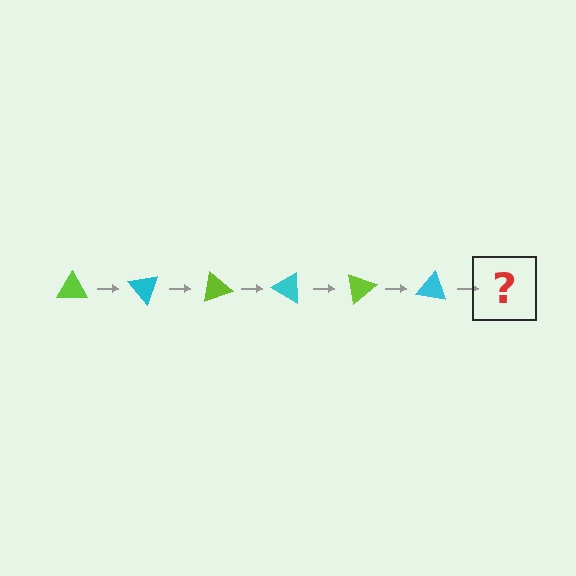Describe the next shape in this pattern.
It should be a lime triangle, rotated 300 degrees from the start.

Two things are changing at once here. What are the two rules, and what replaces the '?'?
The two rules are that it rotates 50 degrees each step and the color cycles through lime and cyan. The '?' should be a lime triangle, rotated 300 degrees from the start.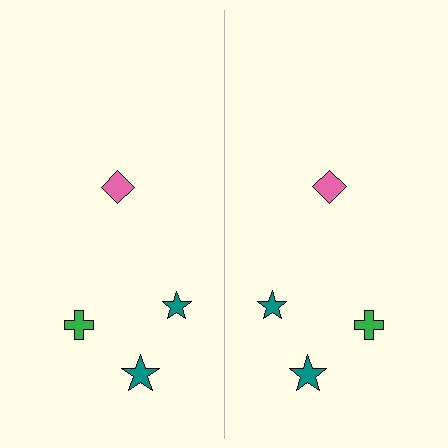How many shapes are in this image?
There are 8 shapes in this image.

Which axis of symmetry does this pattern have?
The pattern has a vertical axis of symmetry running through the center of the image.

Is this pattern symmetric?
Yes, this pattern has bilateral (reflection) symmetry.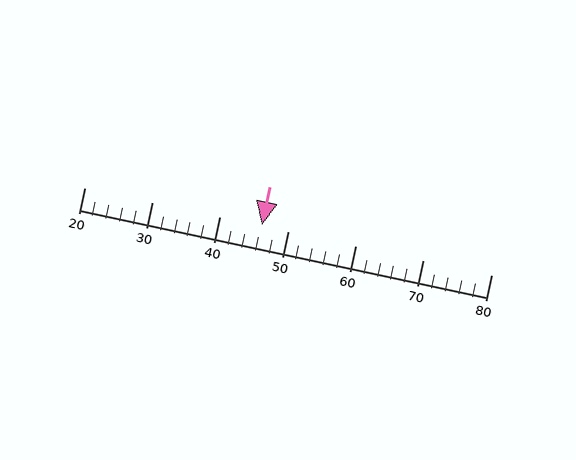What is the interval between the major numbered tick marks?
The major tick marks are spaced 10 units apart.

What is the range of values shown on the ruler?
The ruler shows values from 20 to 80.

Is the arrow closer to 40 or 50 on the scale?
The arrow is closer to 50.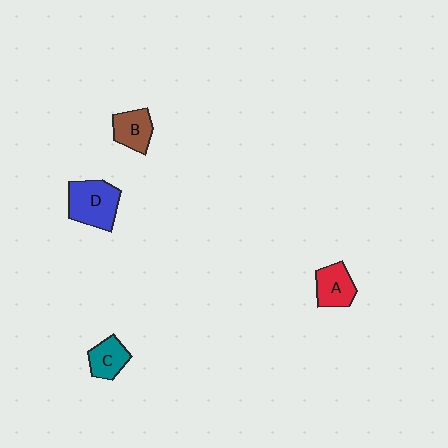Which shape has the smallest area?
Shape C (teal).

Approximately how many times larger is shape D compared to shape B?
Approximately 1.5 times.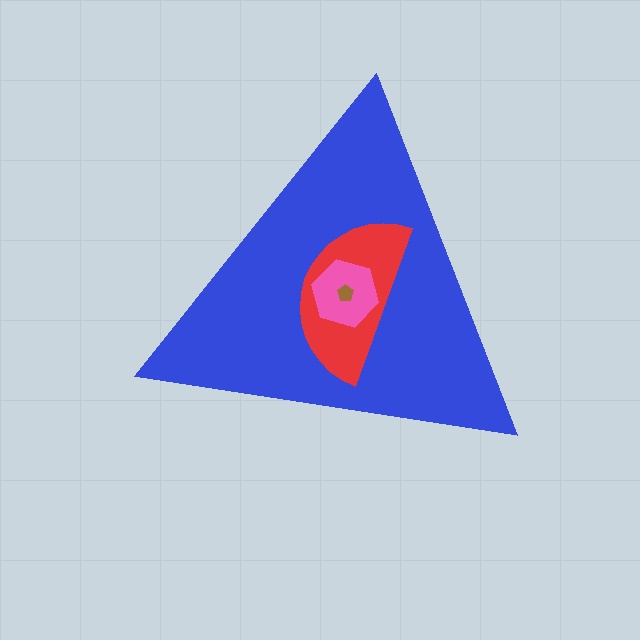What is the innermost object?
The brown pentagon.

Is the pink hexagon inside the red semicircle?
Yes.